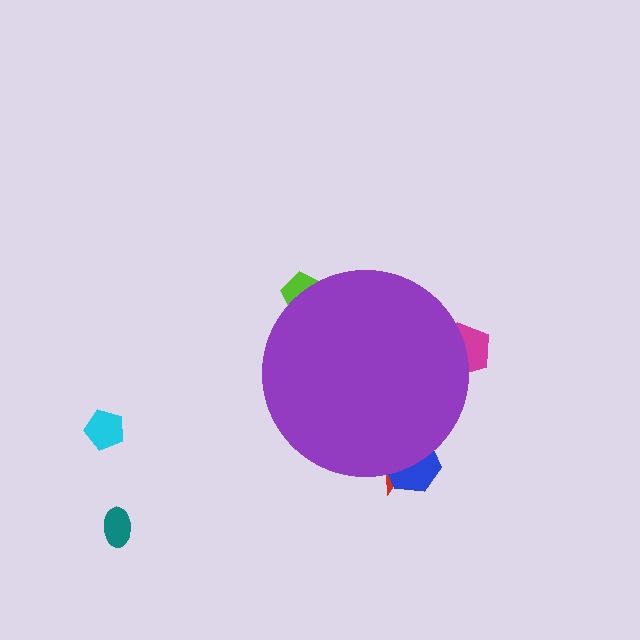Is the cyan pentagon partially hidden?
No, the cyan pentagon is fully visible.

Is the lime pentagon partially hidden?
Yes, the lime pentagon is partially hidden behind the purple circle.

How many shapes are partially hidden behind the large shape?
4 shapes are partially hidden.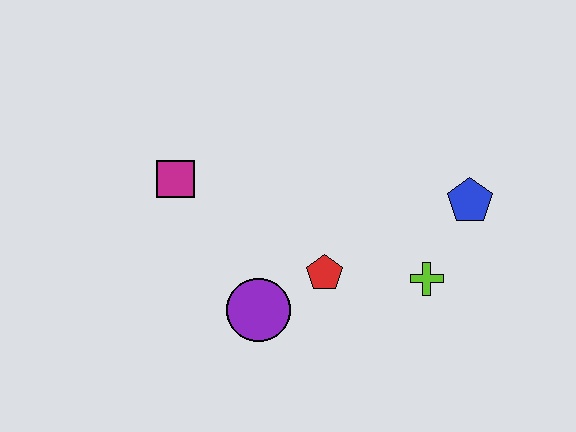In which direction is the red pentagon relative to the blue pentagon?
The red pentagon is to the left of the blue pentagon.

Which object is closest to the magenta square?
The purple circle is closest to the magenta square.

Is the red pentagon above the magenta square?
No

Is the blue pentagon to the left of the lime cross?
No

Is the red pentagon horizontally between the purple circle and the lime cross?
Yes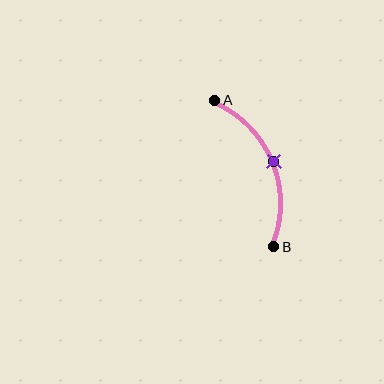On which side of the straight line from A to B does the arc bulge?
The arc bulges to the right of the straight line connecting A and B.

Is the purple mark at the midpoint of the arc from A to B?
Yes. The purple mark lies on the arc at equal arc-length from both A and B — it is the arc midpoint.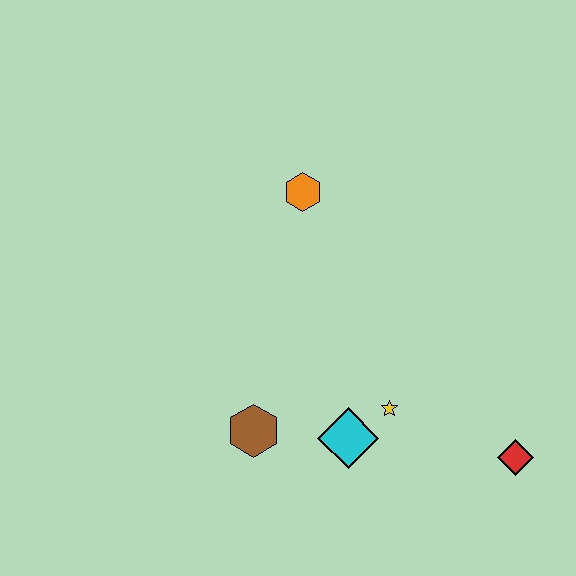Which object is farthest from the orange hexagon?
The red diamond is farthest from the orange hexagon.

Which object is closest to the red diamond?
The yellow star is closest to the red diamond.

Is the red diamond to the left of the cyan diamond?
No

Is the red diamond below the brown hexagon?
Yes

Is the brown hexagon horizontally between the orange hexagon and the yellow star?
No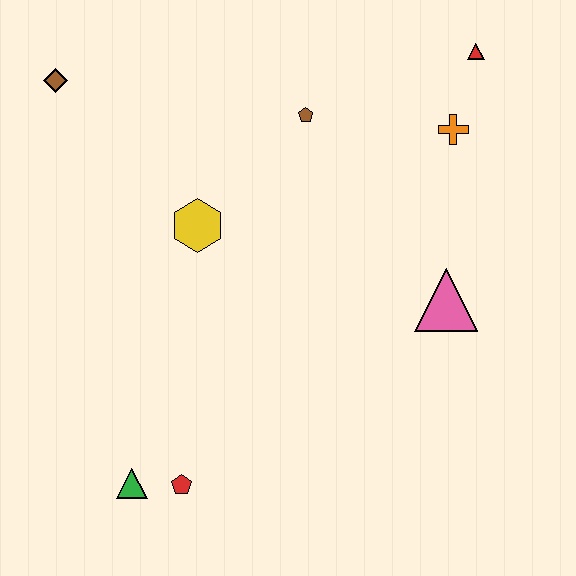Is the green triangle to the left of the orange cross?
Yes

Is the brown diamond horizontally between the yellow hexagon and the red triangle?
No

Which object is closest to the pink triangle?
The orange cross is closest to the pink triangle.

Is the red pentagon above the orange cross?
No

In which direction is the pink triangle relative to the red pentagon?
The pink triangle is to the right of the red pentagon.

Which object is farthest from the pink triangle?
The brown diamond is farthest from the pink triangle.